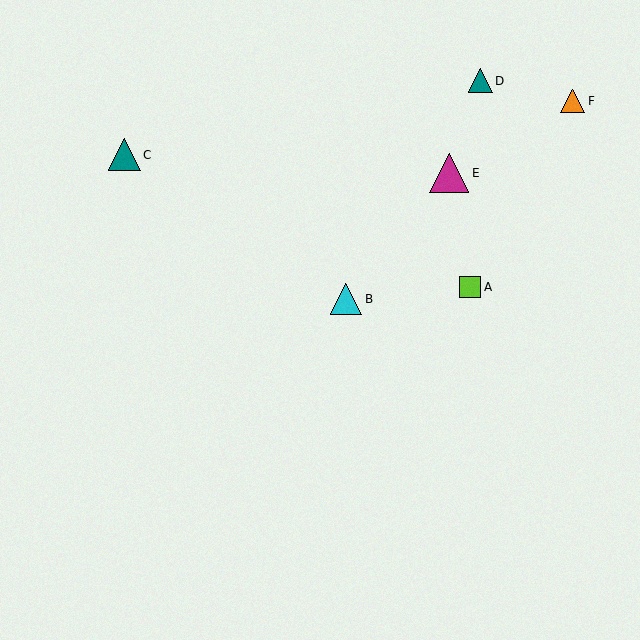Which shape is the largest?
The magenta triangle (labeled E) is the largest.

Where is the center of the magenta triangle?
The center of the magenta triangle is at (449, 173).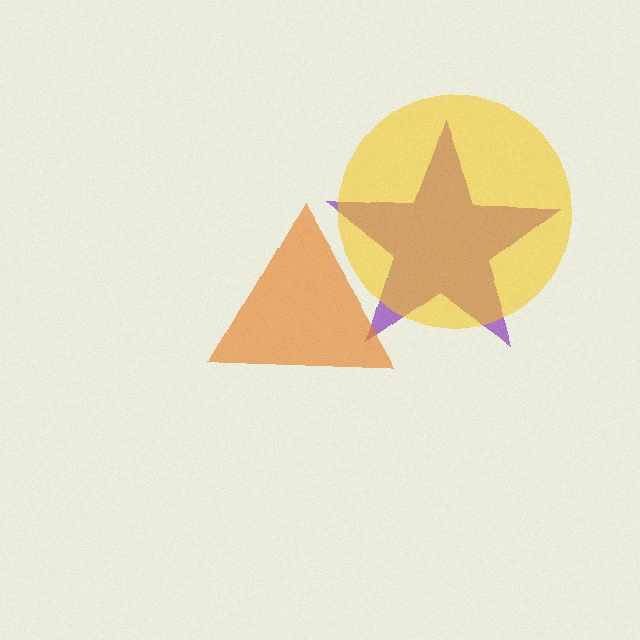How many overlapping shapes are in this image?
There are 3 overlapping shapes in the image.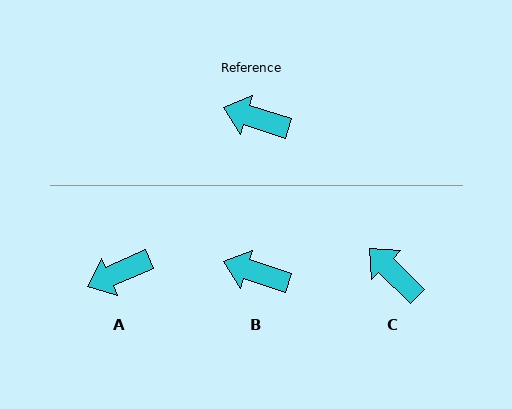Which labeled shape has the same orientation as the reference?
B.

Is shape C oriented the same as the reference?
No, it is off by about 27 degrees.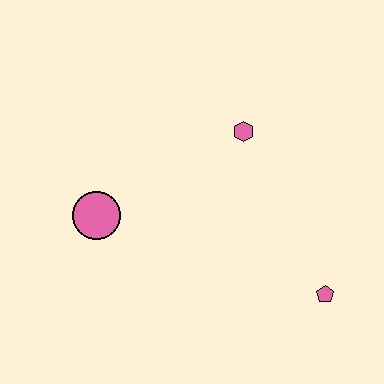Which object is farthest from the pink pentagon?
The pink circle is farthest from the pink pentagon.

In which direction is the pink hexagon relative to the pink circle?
The pink hexagon is to the right of the pink circle.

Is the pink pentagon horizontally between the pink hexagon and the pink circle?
No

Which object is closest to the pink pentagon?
The pink hexagon is closest to the pink pentagon.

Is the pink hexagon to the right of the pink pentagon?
No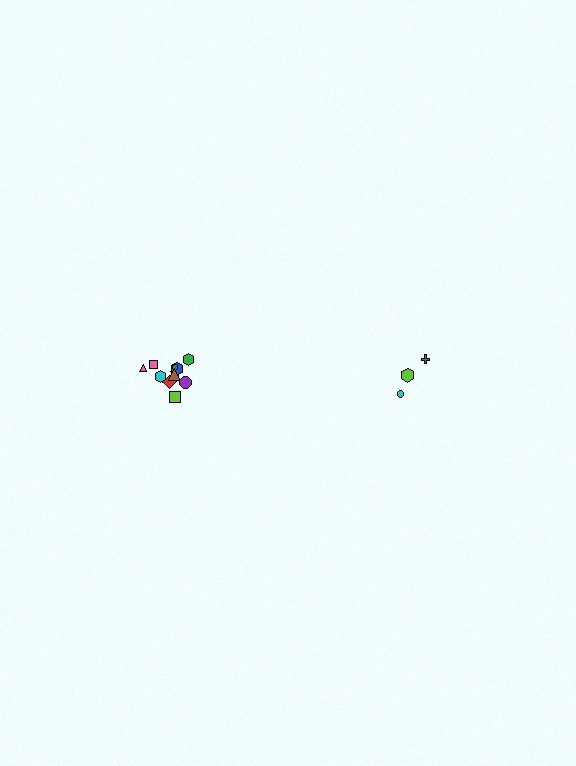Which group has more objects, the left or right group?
The left group.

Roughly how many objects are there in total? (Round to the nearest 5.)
Roughly 15 objects in total.